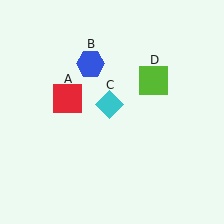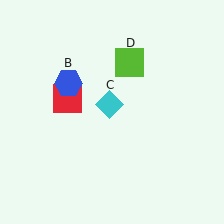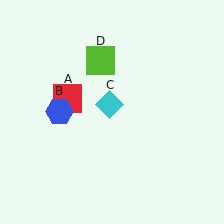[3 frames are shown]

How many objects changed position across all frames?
2 objects changed position: blue hexagon (object B), lime square (object D).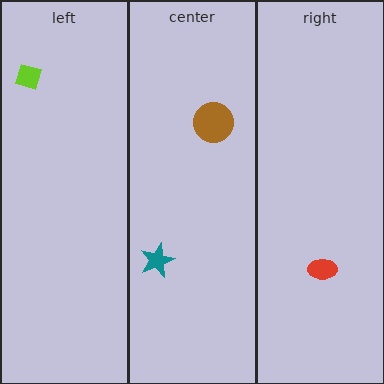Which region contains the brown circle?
The center region.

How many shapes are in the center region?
2.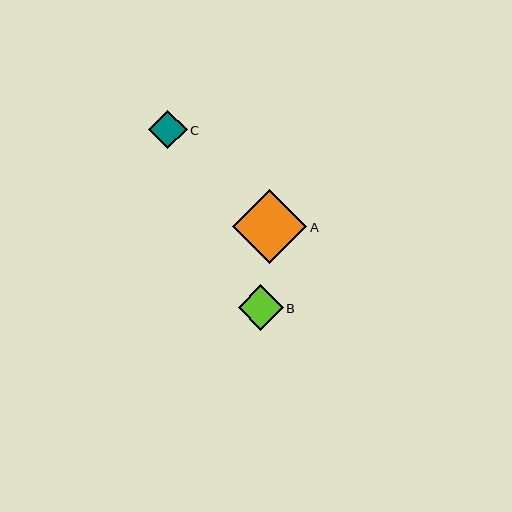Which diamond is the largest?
Diamond A is the largest with a size of approximately 74 pixels.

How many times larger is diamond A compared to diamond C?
Diamond A is approximately 1.9 times the size of diamond C.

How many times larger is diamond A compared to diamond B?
Diamond A is approximately 1.6 times the size of diamond B.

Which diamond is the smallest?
Diamond C is the smallest with a size of approximately 38 pixels.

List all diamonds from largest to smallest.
From largest to smallest: A, B, C.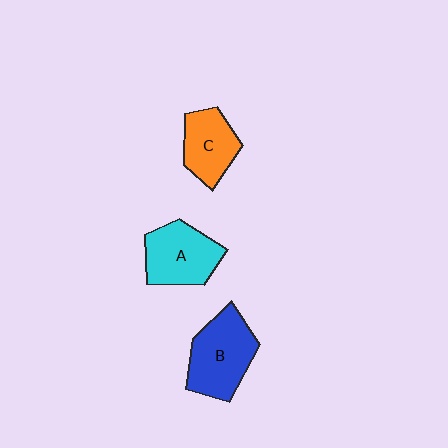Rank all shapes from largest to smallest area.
From largest to smallest: B (blue), A (cyan), C (orange).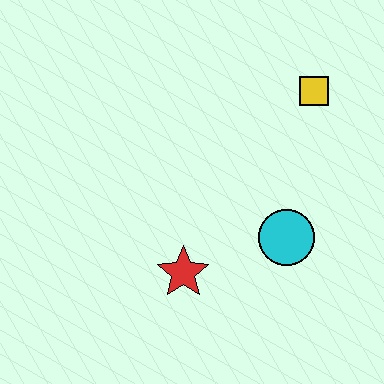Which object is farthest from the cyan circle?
The yellow square is farthest from the cyan circle.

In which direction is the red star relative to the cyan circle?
The red star is to the left of the cyan circle.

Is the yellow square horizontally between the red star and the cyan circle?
No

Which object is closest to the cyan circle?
The red star is closest to the cyan circle.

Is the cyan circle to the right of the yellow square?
No